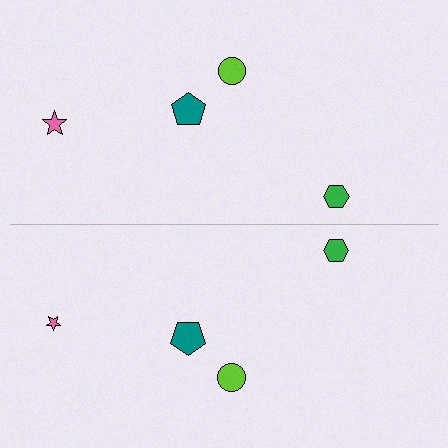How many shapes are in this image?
There are 8 shapes in this image.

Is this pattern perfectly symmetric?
No, the pattern is not perfectly symmetric. The pink star on the bottom side has a different size than its mirror counterpart.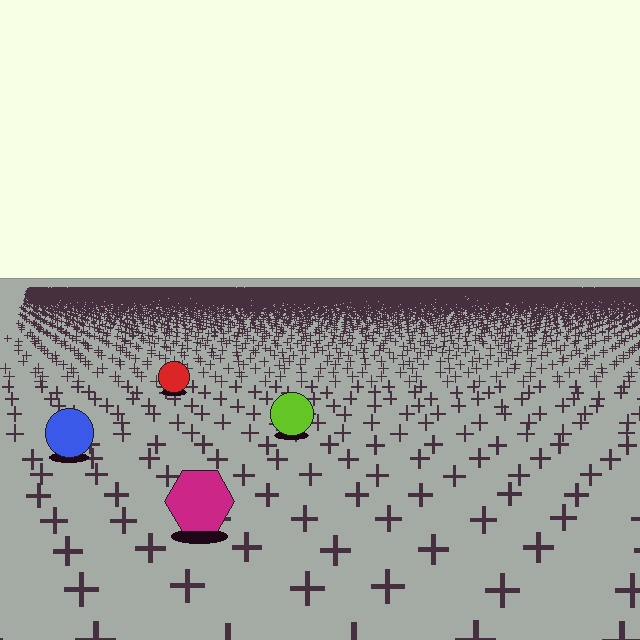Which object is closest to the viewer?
The magenta hexagon is closest. The texture marks near it are larger and more spread out.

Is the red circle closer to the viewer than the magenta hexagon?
No. The magenta hexagon is closer — you can tell from the texture gradient: the ground texture is coarser near it.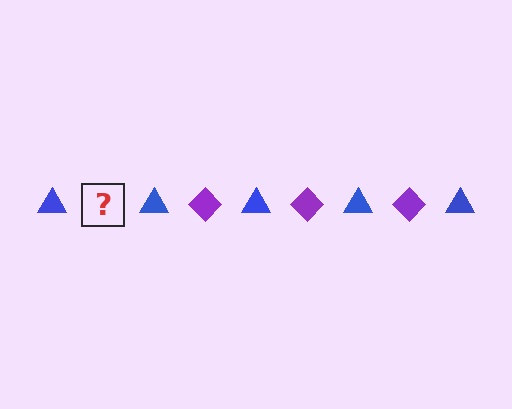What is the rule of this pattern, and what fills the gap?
The rule is that the pattern alternates between blue triangle and purple diamond. The gap should be filled with a purple diamond.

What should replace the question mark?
The question mark should be replaced with a purple diamond.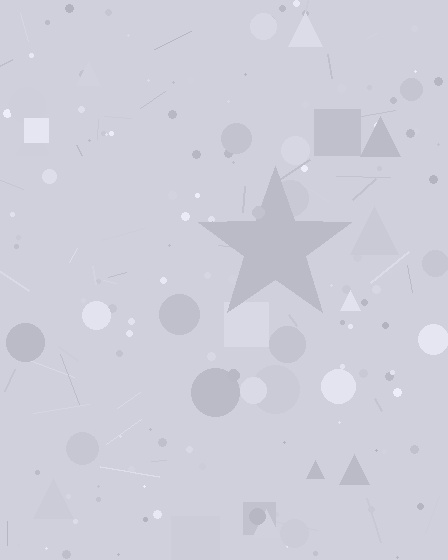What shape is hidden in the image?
A star is hidden in the image.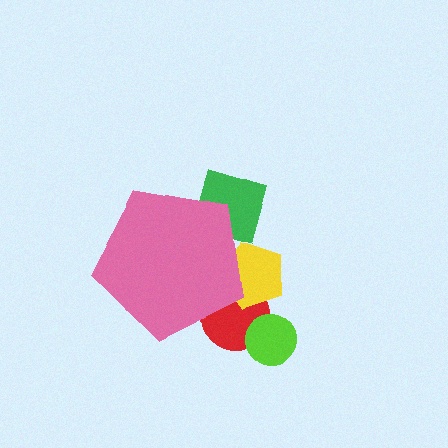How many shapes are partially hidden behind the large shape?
3 shapes are partially hidden.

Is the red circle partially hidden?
Yes, the red circle is partially hidden behind the pink pentagon.